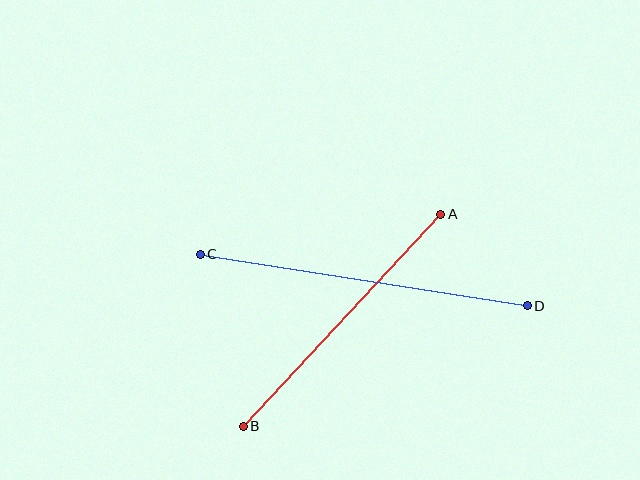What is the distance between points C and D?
The distance is approximately 331 pixels.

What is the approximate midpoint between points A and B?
The midpoint is at approximately (342, 320) pixels.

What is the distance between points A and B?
The distance is approximately 290 pixels.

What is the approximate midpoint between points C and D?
The midpoint is at approximately (364, 280) pixels.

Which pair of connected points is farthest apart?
Points C and D are farthest apart.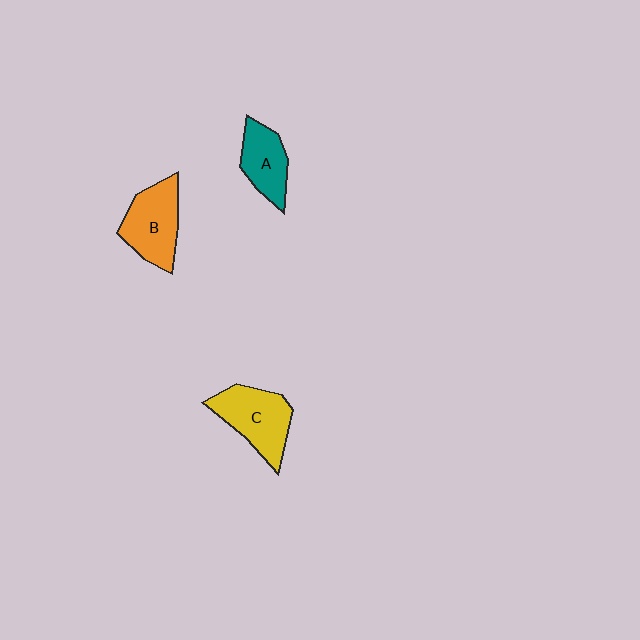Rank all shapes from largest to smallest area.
From largest to smallest: C (yellow), B (orange), A (teal).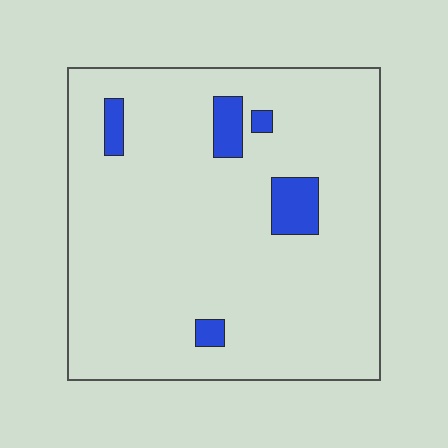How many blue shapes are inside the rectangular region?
5.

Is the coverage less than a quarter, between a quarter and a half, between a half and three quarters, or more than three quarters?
Less than a quarter.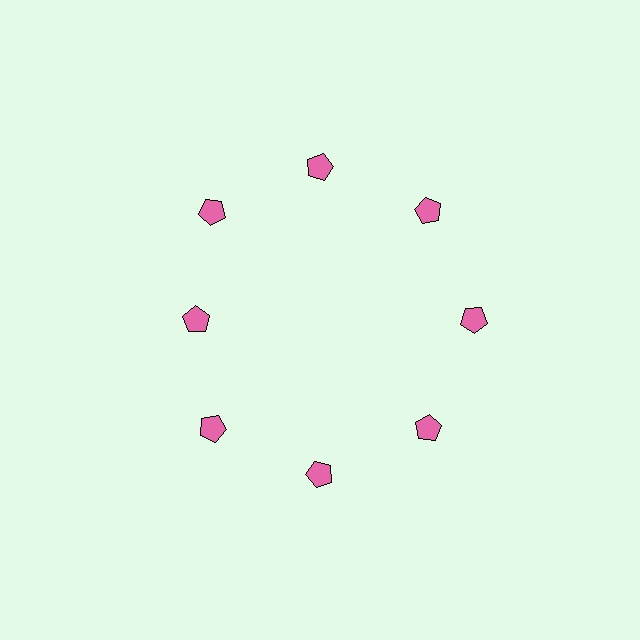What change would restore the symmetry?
The symmetry would be restored by moving it outward, back onto the ring so that all 8 pentagons sit at equal angles and equal distance from the center.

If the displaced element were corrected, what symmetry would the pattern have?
It would have 8-fold rotational symmetry — the pattern would map onto itself every 45 degrees.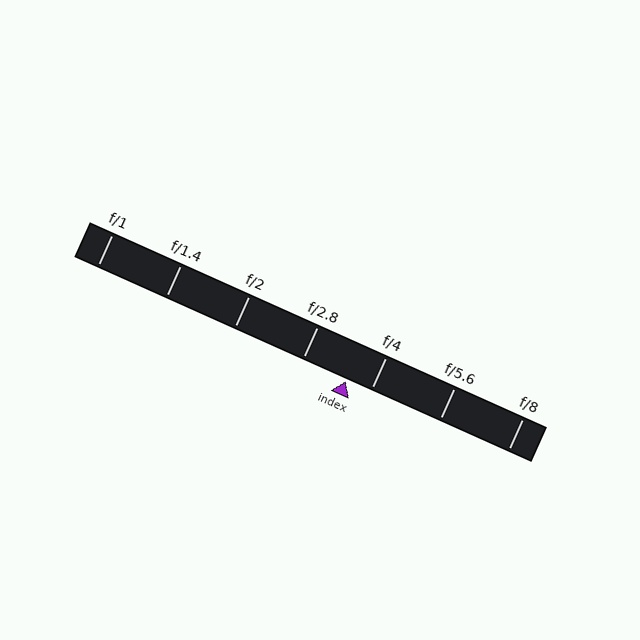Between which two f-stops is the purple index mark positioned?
The index mark is between f/2.8 and f/4.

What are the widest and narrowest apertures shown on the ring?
The widest aperture shown is f/1 and the narrowest is f/8.